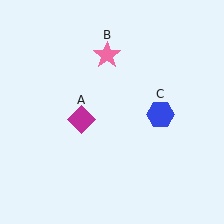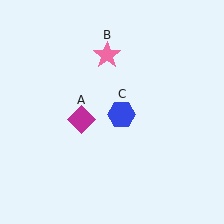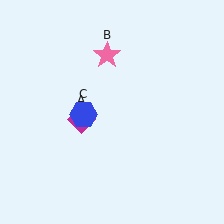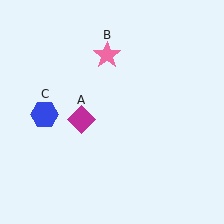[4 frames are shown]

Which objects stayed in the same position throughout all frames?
Magenta diamond (object A) and pink star (object B) remained stationary.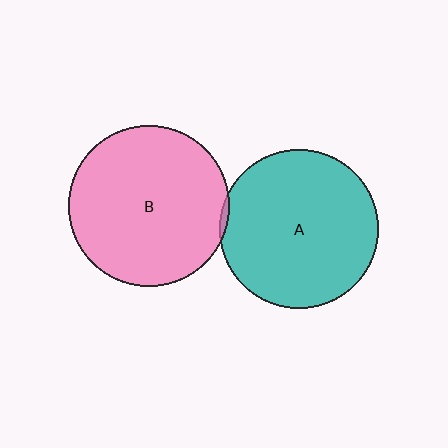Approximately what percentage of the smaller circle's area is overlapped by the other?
Approximately 5%.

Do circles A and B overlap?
Yes.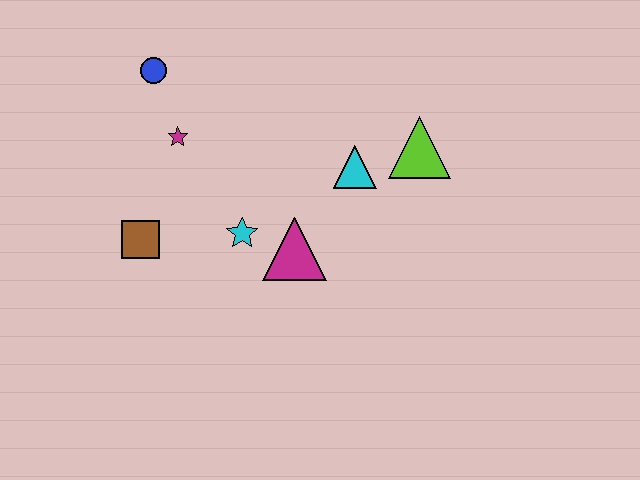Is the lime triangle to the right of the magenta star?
Yes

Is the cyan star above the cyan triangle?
No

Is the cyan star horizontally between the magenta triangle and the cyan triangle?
No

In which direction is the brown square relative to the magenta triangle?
The brown square is to the left of the magenta triangle.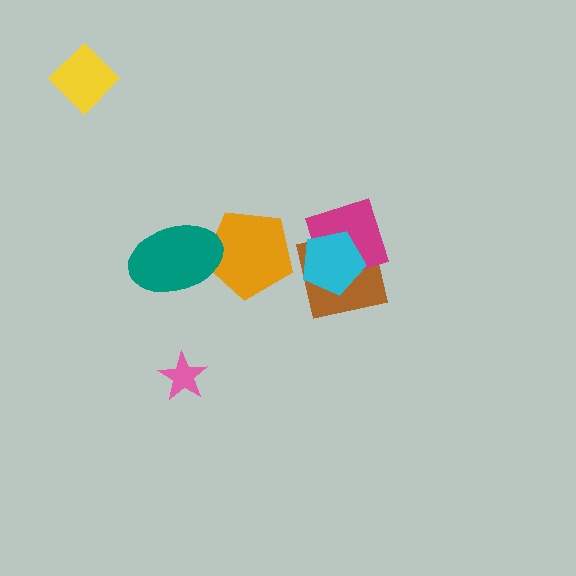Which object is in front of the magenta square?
The cyan pentagon is in front of the magenta square.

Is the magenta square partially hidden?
Yes, it is partially covered by another shape.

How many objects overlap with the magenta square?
2 objects overlap with the magenta square.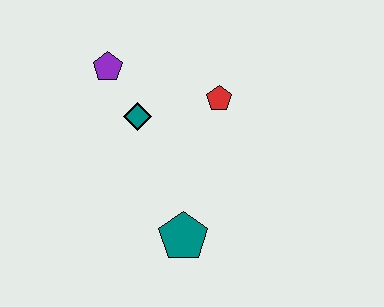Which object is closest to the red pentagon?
The teal diamond is closest to the red pentagon.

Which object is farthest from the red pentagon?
The teal pentagon is farthest from the red pentagon.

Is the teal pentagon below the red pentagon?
Yes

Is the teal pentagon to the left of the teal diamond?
No